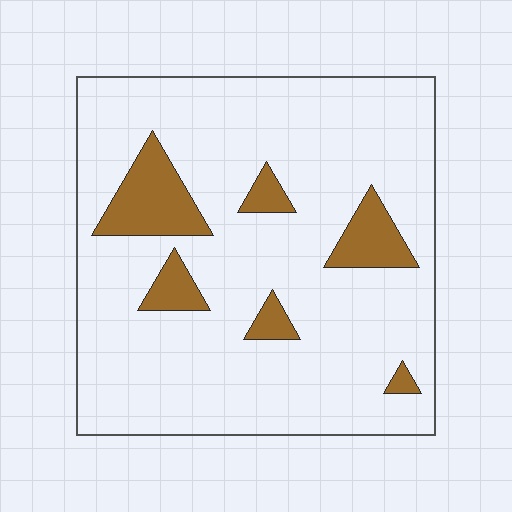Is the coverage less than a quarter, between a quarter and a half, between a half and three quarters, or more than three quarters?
Less than a quarter.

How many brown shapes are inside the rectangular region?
6.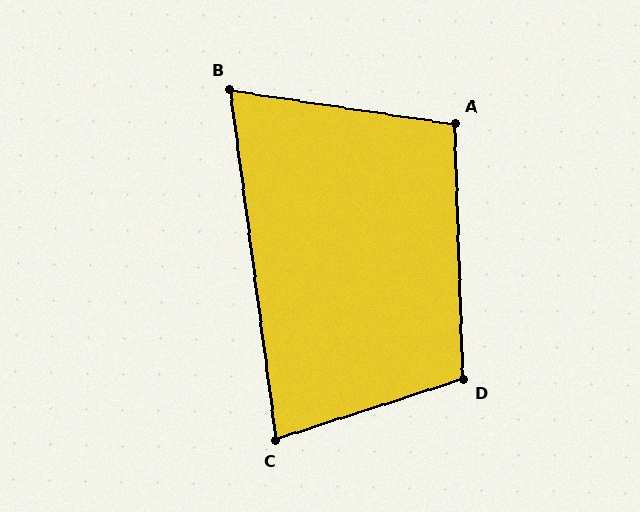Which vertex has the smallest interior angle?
B, at approximately 74 degrees.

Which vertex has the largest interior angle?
D, at approximately 106 degrees.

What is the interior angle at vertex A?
Approximately 100 degrees (obtuse).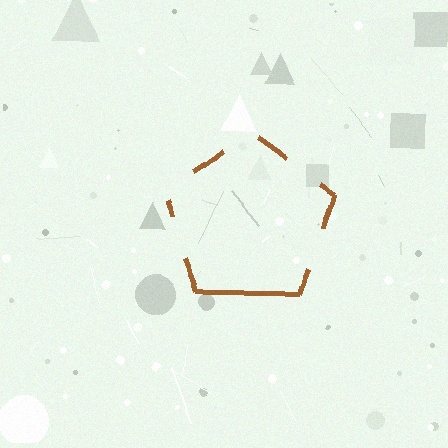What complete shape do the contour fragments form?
The contour fragments form a pentagon.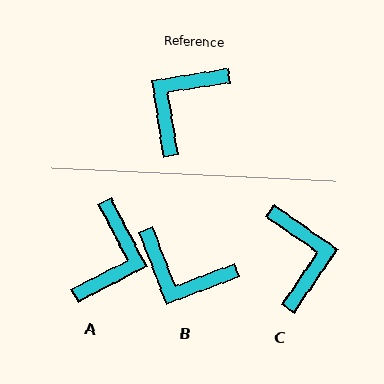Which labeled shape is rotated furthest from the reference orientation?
A, about 161 degrees away.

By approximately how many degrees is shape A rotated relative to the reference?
Approximately 161 degrees clockwise.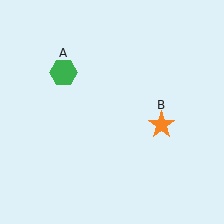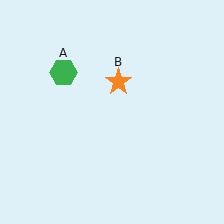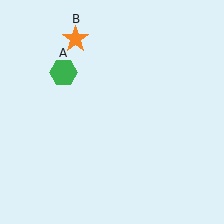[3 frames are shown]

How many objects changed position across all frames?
1 object changed position: orange star (object B).